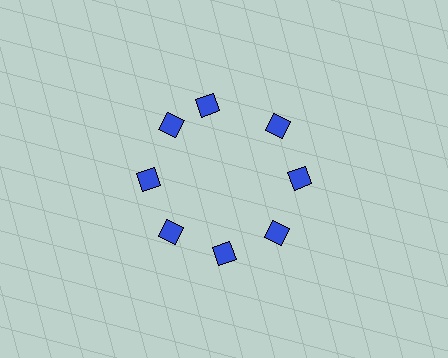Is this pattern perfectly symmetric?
No. The 8 blue diamonds are arranged in a ring, but one element near the 12 o'clock position is rotated out of alignment along the ring, breaking the 8-fold rotational symmetry.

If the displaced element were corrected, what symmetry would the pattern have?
It would have 8-fold rotational symmetry — the pattern would map onto itself every 45 degrees.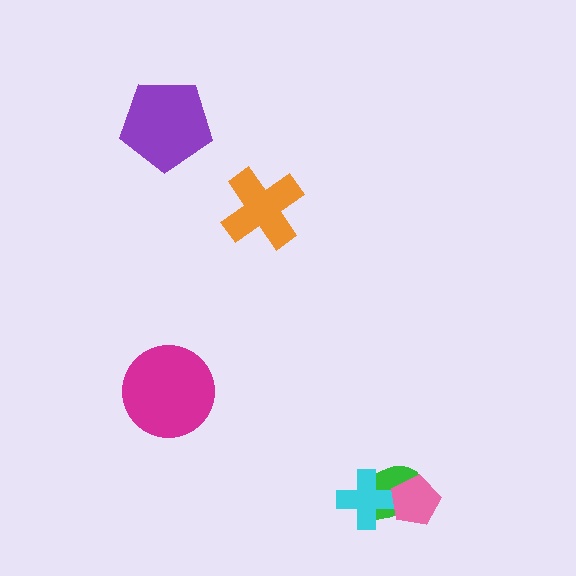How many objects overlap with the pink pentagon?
2 objects overlap with the pink pentagon.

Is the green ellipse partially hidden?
Yes, it is partially covered by another shape.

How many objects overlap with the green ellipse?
2 objects overlap with the green ellipse.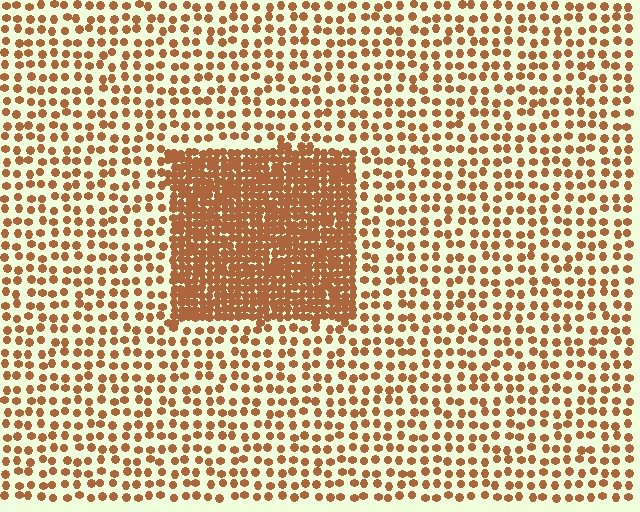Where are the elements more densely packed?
The elements are more densely packed inside the rectangle boundary.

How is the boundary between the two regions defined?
The boundary is defined by a change in element density (approximately 2.8x ratio). All elements are the same color, size, and shape.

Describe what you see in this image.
The image contains small brown elements arranged at two different densities. A rectangle-shaped region is visible where the elements are more densely packed than the surrounding area.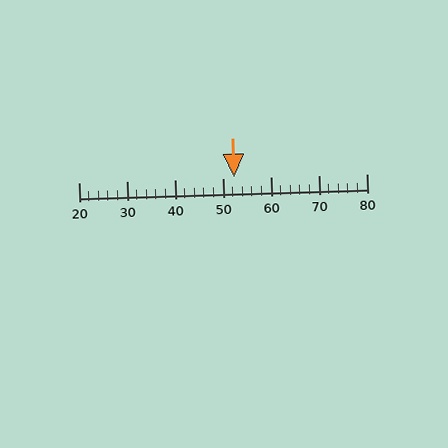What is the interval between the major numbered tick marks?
The major tick marks are spaced 10 units apart.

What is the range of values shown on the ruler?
The ruler shows values from 20 to 80.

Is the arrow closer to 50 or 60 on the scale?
The arrow is closer to 50.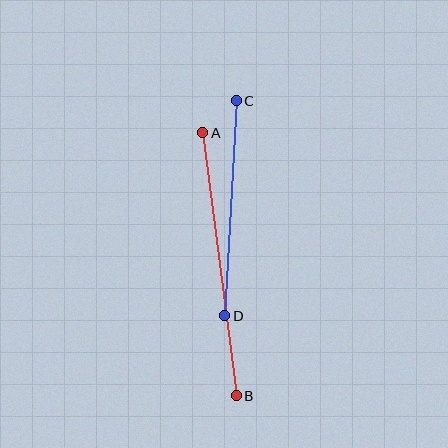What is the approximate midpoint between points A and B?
The midpoint is at approximately (220, 264) pixels.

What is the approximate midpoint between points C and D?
The midpoint is at approximately (230, 208) pixels.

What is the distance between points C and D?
The distance is approximately 215 pixels.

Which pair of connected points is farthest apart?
Points A and B are farthest apart.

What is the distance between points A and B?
The distance is approximately 265 pixels.